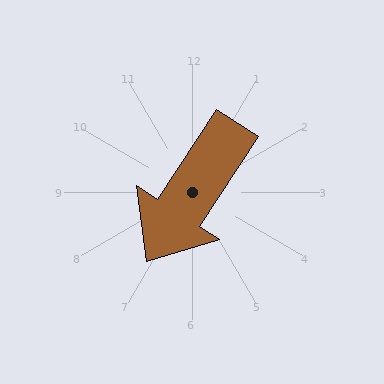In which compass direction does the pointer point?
Southwest.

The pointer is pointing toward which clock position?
Roughly 7 o'clock.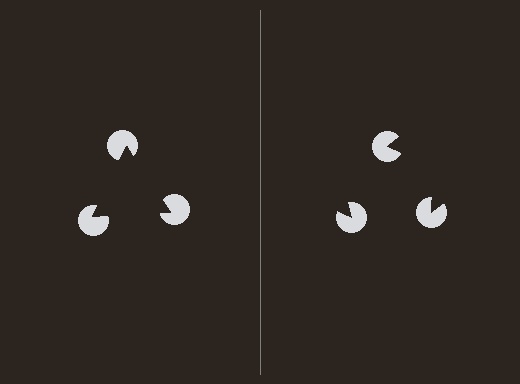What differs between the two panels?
The pac-man discs are positioned identically on both sides; only the wedge orientations differ. On the left they align to a triangle; on the right they are misaligned.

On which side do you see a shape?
An illusory triangle appears on the left side. On the right side the wedge cuts are rotated, so no coherent shape forms.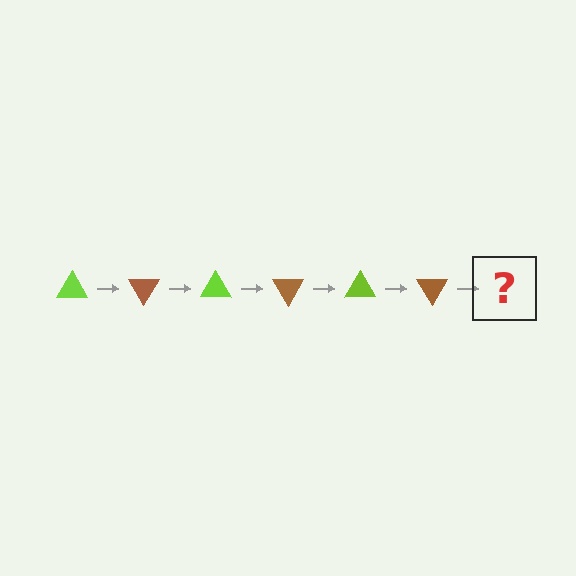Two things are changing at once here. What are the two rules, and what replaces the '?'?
The two rules are that it rotates 60 degrees each step and the color cycles through lime and brown. The '?' should be a lime triangle, rotated 360 degrees from the start.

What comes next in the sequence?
The next element should be a lime triangle, rotated 360 degrees from the start.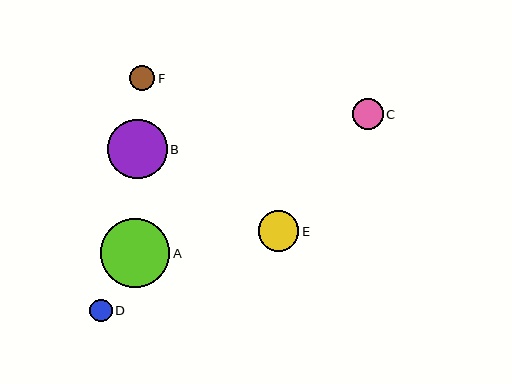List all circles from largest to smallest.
From largest to smallest: A, B, E, C, F, D.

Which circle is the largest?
Circle A is the largest with a size of approximately 69 pixels.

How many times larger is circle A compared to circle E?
Circle A is approximately 1.7 times the size of circle E.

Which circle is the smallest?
Circle D is the smallest with a size of approximately 22 pixels.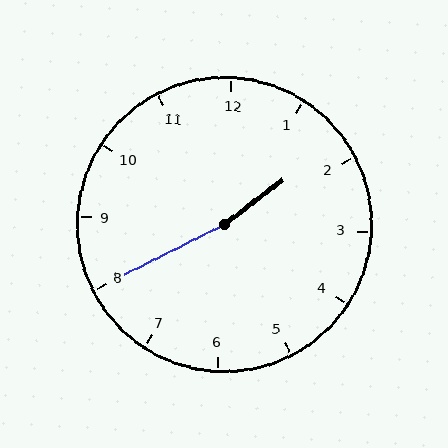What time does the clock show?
1:40.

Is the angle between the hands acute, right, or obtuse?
It is obtuse.